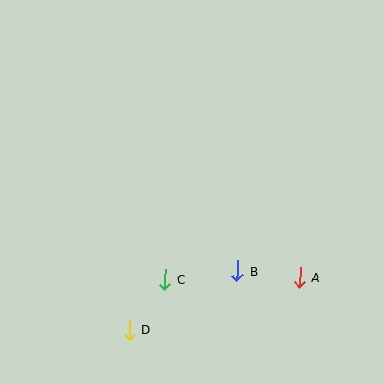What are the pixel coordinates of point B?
Point B is at (238, 271).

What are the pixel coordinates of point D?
Point D is at (129, 330).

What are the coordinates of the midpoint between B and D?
The midpoint between B and D is at (183, 300).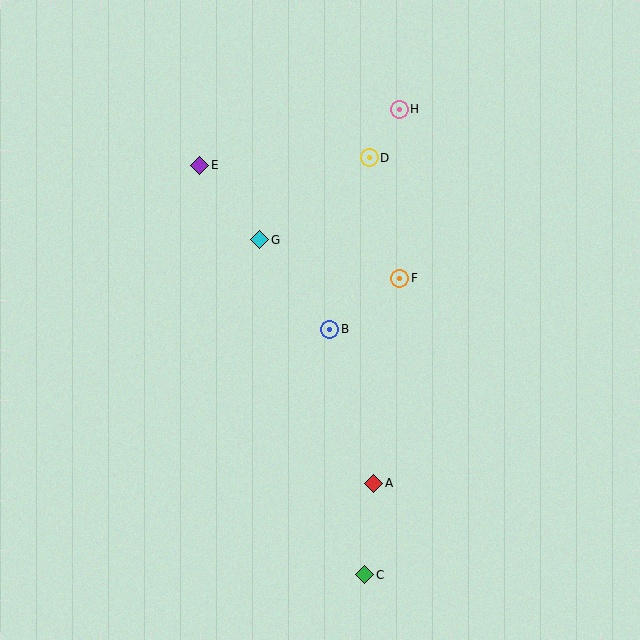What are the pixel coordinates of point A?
Point A is at (374, 483).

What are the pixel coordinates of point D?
Point D is at (369, 158).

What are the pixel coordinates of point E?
Point E is at (200, 165).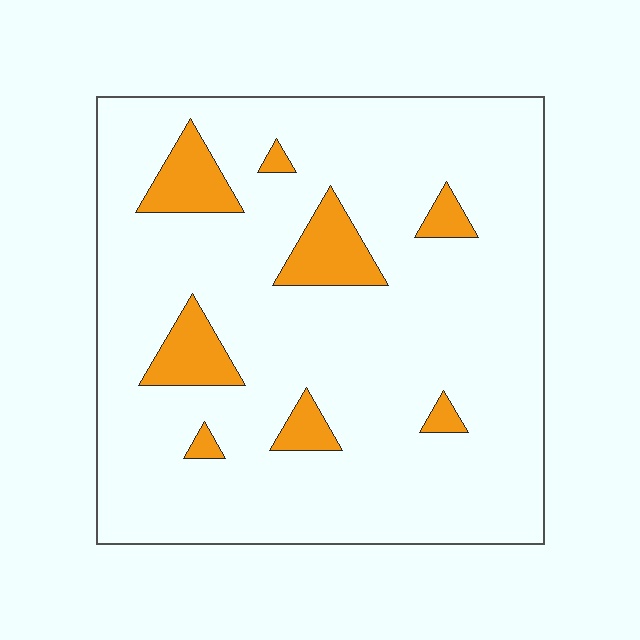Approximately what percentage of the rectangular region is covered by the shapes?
Approximately 10%.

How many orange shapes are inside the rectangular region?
8.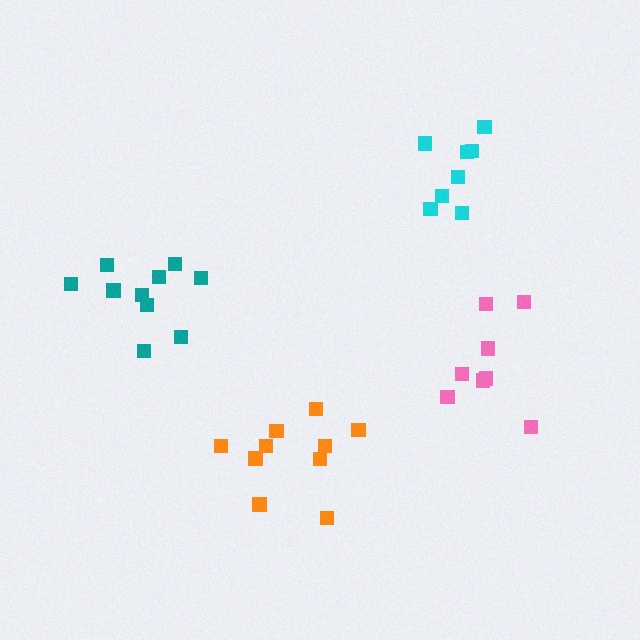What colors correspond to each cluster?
The clusters are colored: orange, teal, cyan, pink.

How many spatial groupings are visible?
There are 4 spatial groupings.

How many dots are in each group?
Group 1: 10 dots, Group 2: 10 dots, Group 3: 8 dots, Group 4: 8 dots (36 total).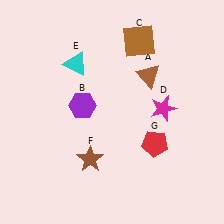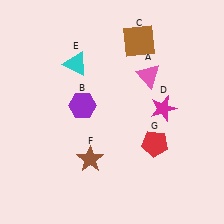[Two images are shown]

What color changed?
The triangle (A) changed from brown in Image 1 to pink in Image 2.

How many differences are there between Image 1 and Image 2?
There is 1 difference between the two images.